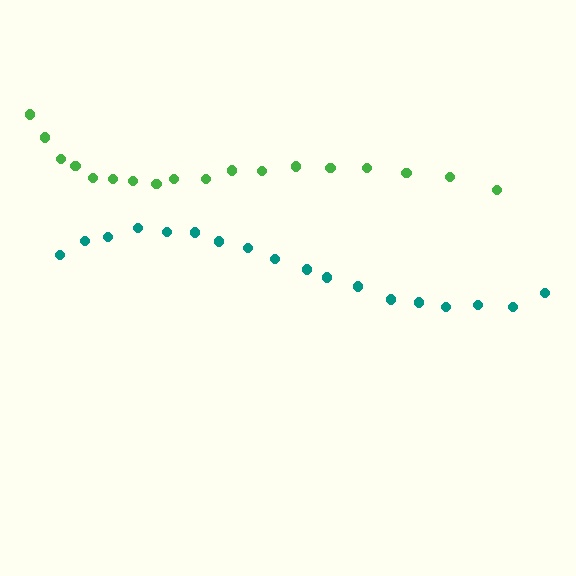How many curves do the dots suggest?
There are 2 distinct paths.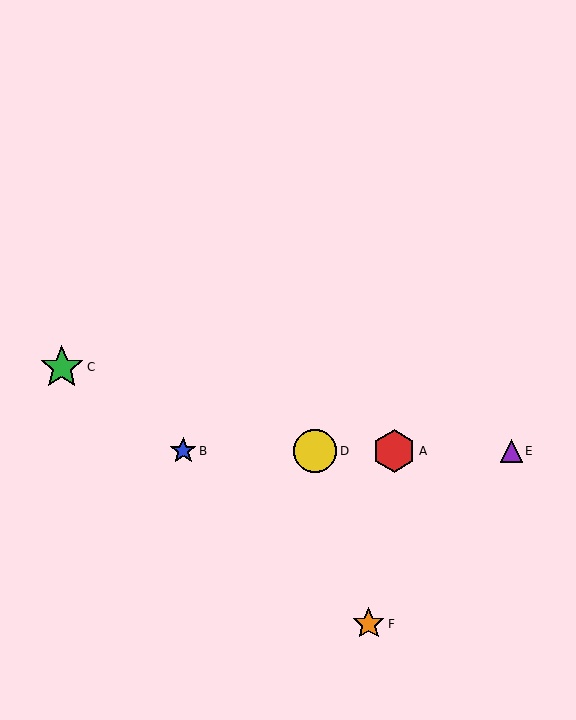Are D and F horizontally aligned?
No, D is at y≈451 and F is at y≈624.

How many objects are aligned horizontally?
4 objects (A, B, D, E) are aligned horizontally.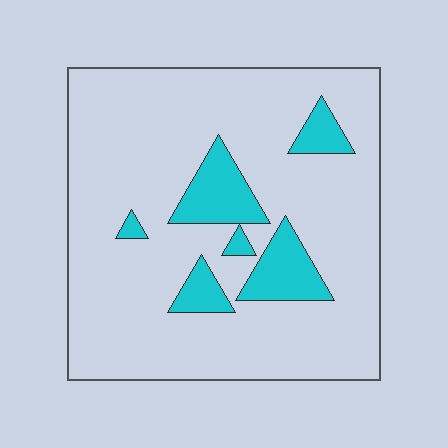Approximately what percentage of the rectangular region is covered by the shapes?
Approximately 15%.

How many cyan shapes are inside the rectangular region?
6.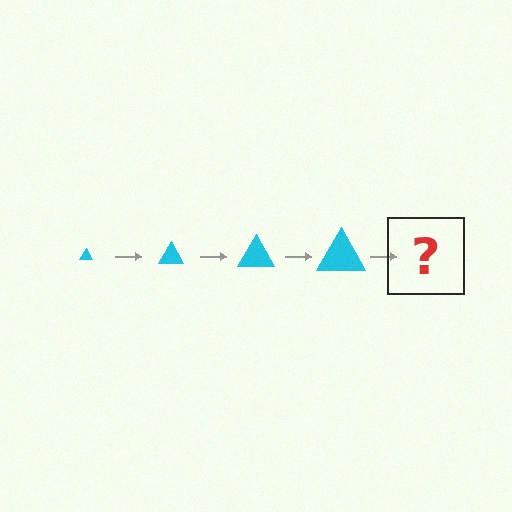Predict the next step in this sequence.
The next step is a cyan triangle, larger than the previous one.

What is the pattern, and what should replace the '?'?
The pattern is that the triangle gets progressively larger each step. The '?' should be a cyan triangle, larger than the previous one.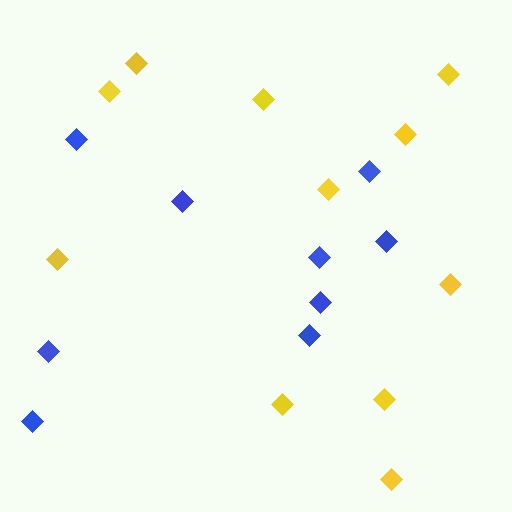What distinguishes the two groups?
There are 2 groups: one group of blue diamonds (9) and one group of yellow diamonds (11).